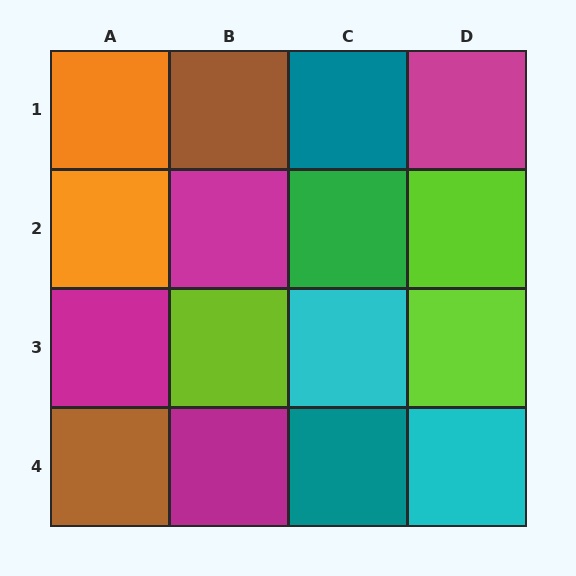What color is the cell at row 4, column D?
Cyan.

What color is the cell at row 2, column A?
Orange.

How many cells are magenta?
4 cells are magenta.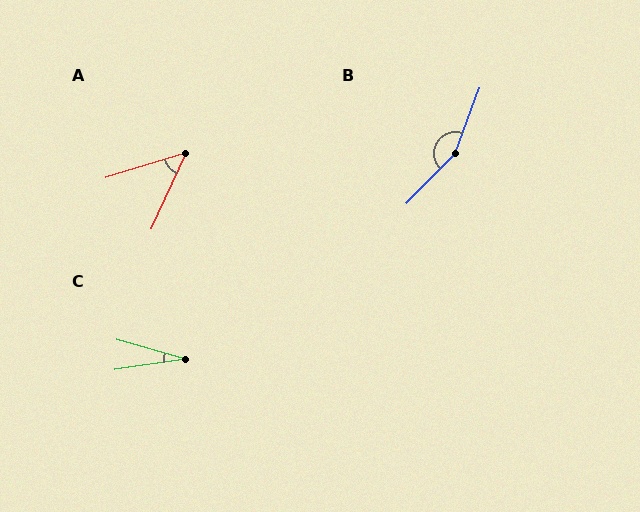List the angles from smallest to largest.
C (25°), A (49°), B (156°).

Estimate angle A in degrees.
Approximately 49 degrees.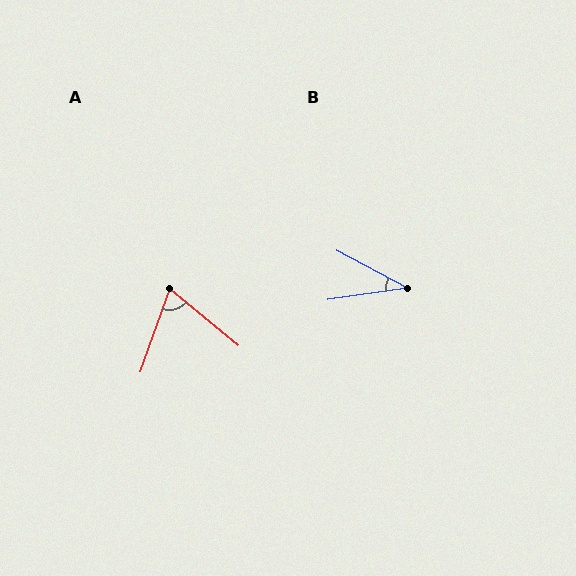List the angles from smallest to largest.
B (36°), A (70°).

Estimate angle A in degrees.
Approximately 70 degrees.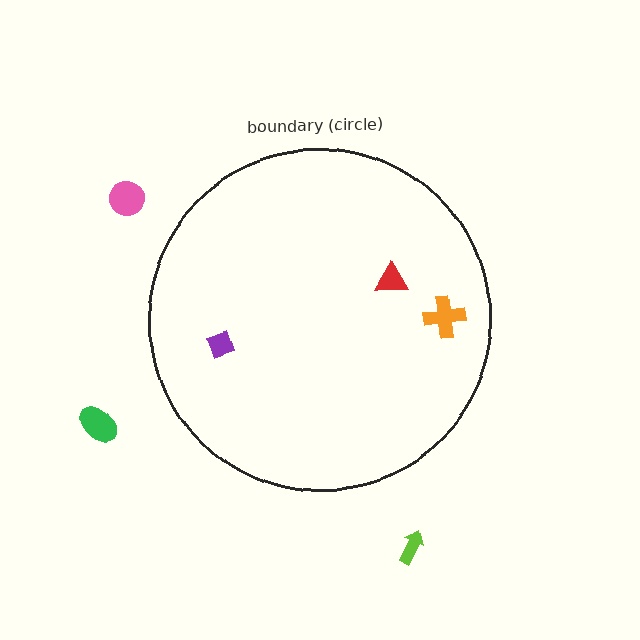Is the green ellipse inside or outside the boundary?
Outside.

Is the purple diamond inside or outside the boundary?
Inside.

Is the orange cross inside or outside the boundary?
Inside.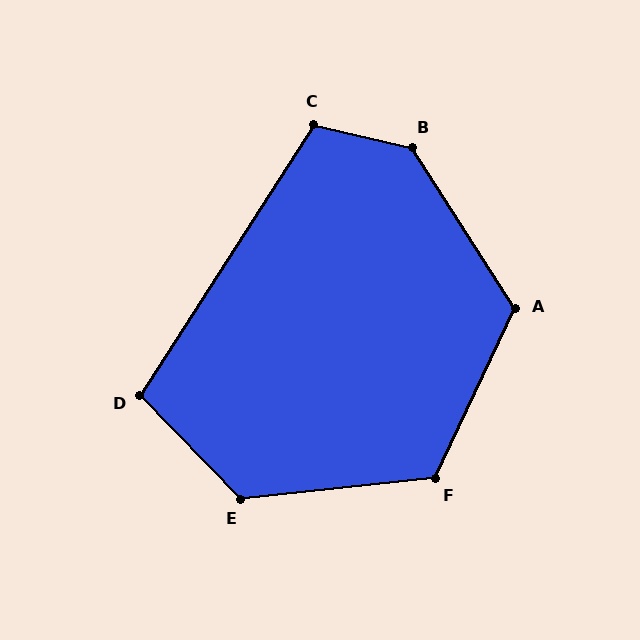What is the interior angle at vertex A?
Approximately 122 degrees (obtuse).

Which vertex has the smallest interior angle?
D, at approximately 103 degrees.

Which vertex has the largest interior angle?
B, at approximately 136 degrees.